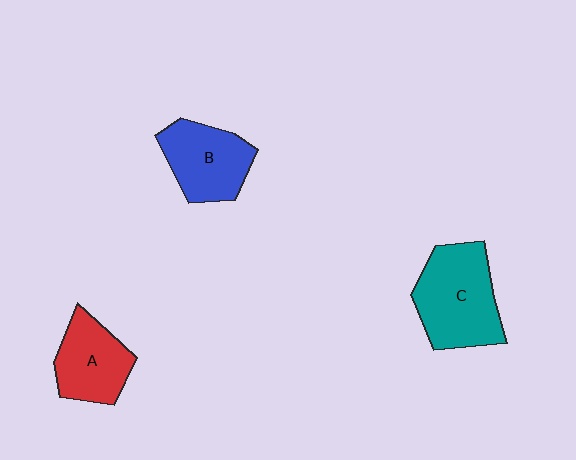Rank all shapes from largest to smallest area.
From largest to smallest: C (teal), B (blue), A (red).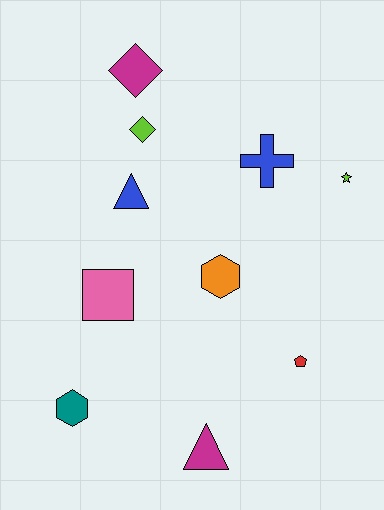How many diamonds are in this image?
There are 2 diamonds.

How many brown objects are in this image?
There are no brown objects.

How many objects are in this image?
There are 10 objects.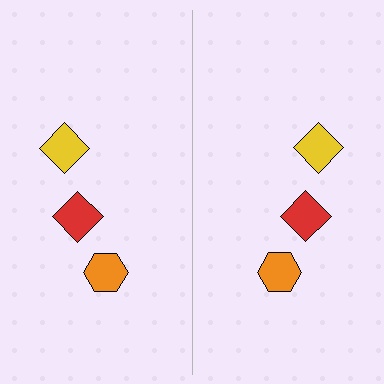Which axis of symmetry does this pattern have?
The pattern has a vertical axis of symmetry running through the center of the image.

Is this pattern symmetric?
Yes, this pattern has bilateral (reflection) symmetry.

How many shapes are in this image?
There are 6 shapes in this image.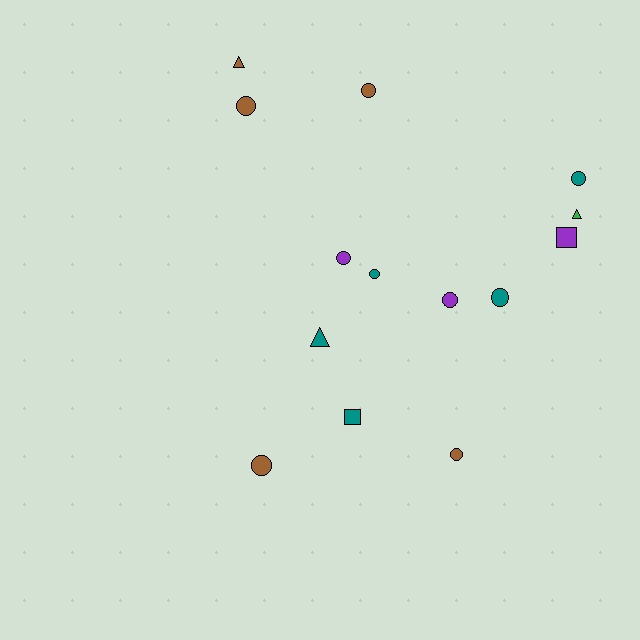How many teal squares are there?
There is 1 teal square.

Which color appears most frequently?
Teal, with 5 objects.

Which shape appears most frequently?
Circle, with 9 objects.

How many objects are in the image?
There are 14 objects.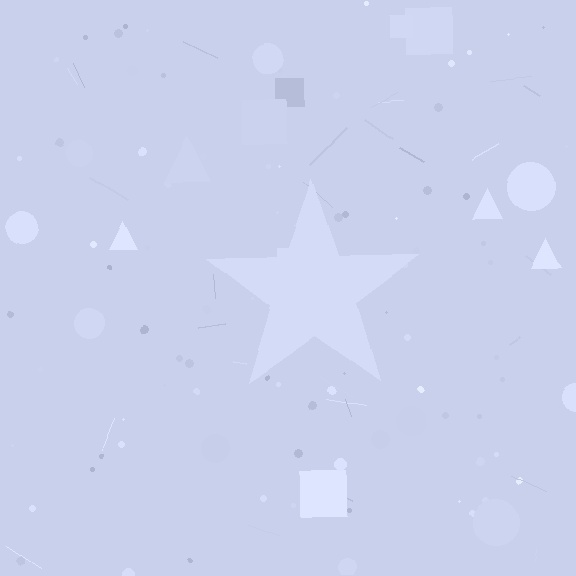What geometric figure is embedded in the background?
A star is embedded in the background.